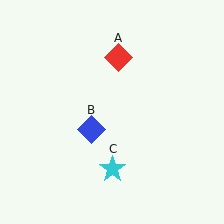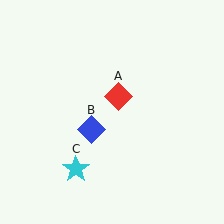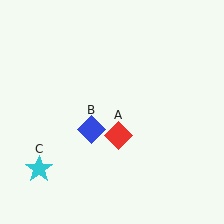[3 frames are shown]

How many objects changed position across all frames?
2 objects changed position: red diamond (object A), cyan star (object C).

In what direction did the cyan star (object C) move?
The cyan star (object C) moved left.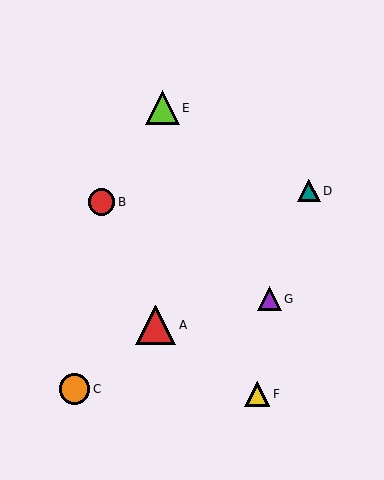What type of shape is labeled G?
Shape G is a purple triangle.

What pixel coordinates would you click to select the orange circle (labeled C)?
Click at (75, 389) to select the orange circle C.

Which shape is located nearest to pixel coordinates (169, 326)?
The red triangle (labeled A) at (156, 325) is nearest to that location.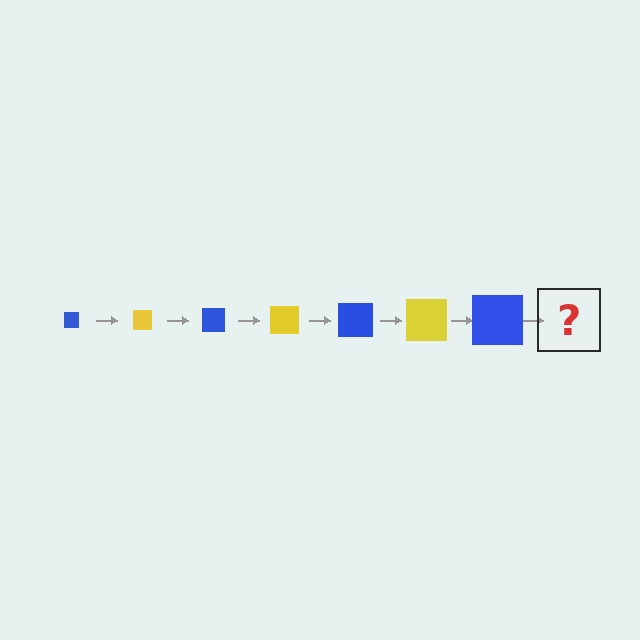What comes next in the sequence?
The next element should be a yellow square, larger than the previous one.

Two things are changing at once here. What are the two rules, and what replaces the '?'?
The two rules are that the square grows larger each step and the color cycles through blue and yellow. The '?' should be a yellow square, larger than the previous one.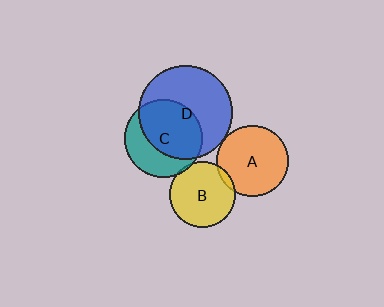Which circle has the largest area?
Circle D (blue).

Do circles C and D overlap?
Yes.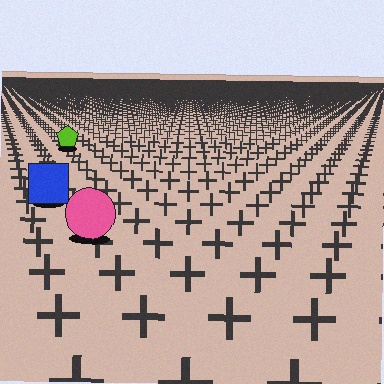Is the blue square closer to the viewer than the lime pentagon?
Yes. The blue square is closer — you can tell from the texture gradient: the ground texture is coarser near it.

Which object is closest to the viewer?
The pink circle is closest. The texture marks near it are larger and more spread out.